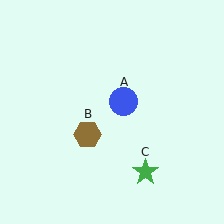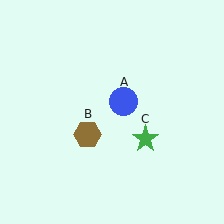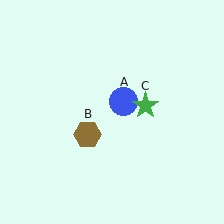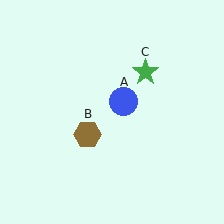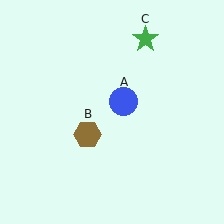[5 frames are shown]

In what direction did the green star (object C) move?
The green star (object C) moved up.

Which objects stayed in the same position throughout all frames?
Blue circle (object A) and brown hexagon (object B) remained stationary.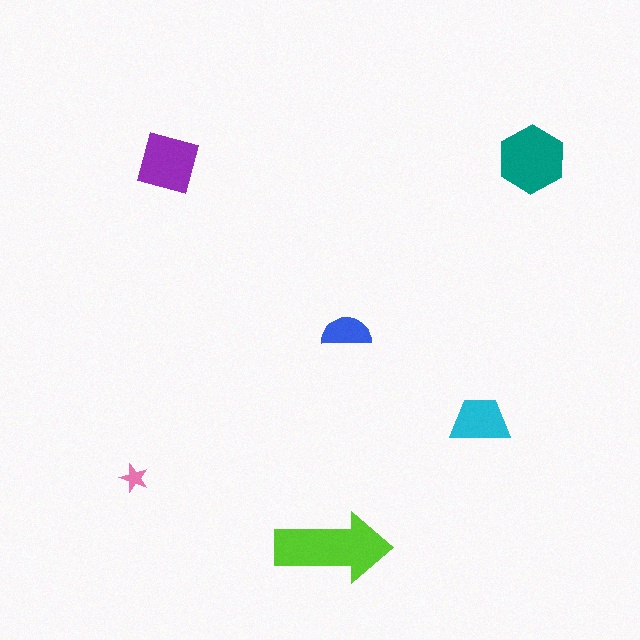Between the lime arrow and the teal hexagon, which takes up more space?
The lime arrow.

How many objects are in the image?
There are 6 objects in the image.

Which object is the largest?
The lime arrow.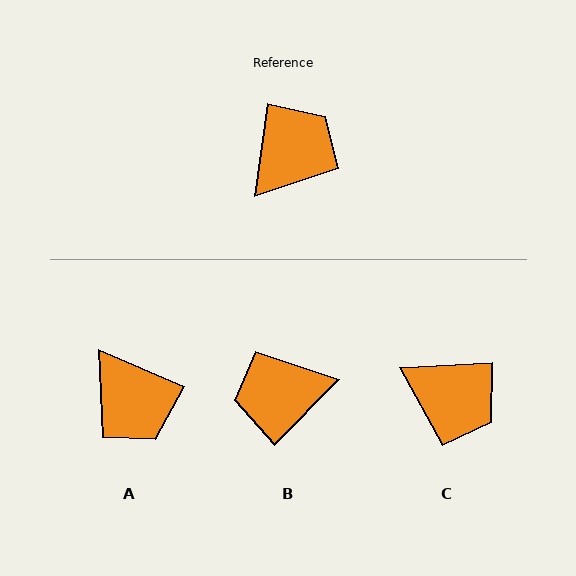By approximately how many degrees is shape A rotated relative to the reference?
Approximately 106 degrees clockwise.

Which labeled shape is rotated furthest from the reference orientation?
B, about 144 degrees away.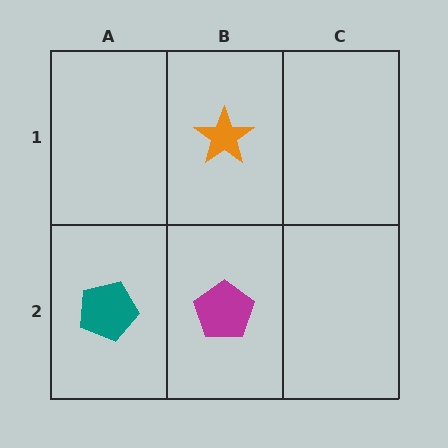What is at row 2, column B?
A magenta pentagon.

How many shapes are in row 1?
1 shape.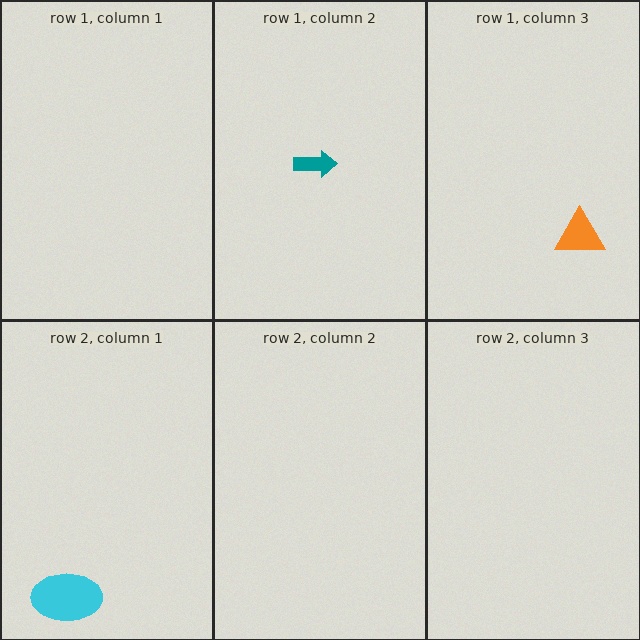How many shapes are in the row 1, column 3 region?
1.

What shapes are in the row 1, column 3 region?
The orange triangle.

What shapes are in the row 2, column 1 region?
The cyan ellipse.